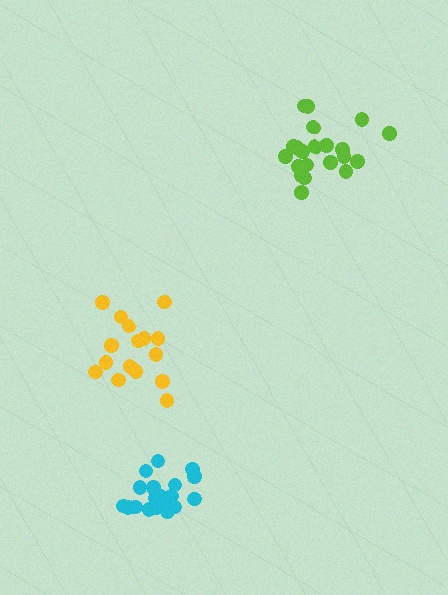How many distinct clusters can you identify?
There are 3 distinct clusters.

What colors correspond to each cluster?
The clusters are colored: lime, cyan, yellow.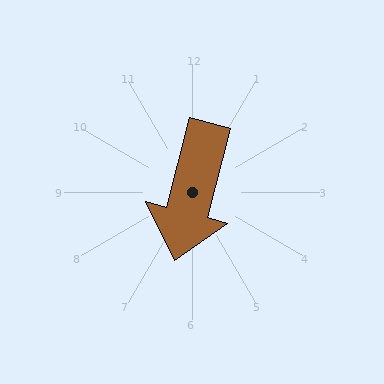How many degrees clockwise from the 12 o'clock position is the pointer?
Approximately 195 degrees.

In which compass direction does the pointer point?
South.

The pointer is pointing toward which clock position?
Roughly 6 o'clock.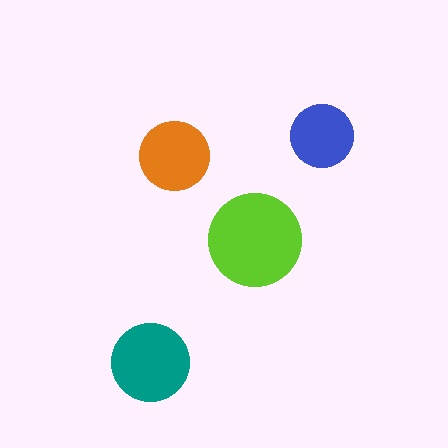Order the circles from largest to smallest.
the lime one, the teal one, the orange one, the blue one.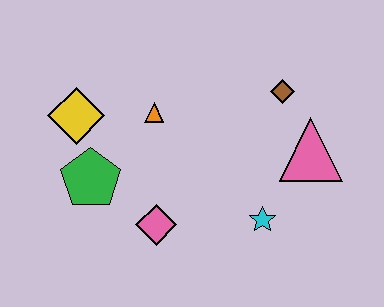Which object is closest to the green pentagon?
The yellow diamond is closest to the green pentagon.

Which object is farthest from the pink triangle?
The yellow diamond is farthest from the pink triangle.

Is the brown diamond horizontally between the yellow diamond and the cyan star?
No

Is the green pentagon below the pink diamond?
No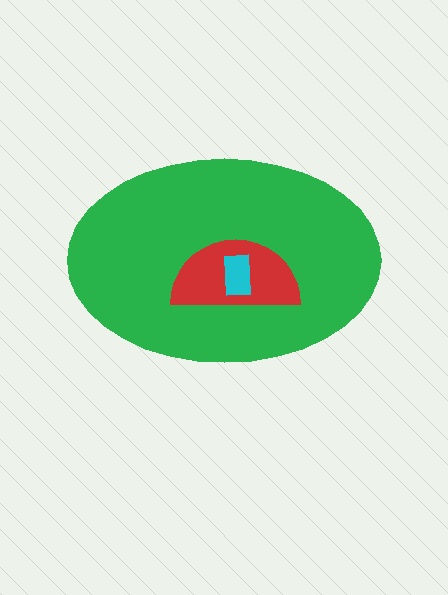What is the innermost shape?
The cyan rectangle.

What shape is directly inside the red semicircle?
The cyan rectangle.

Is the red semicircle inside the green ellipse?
Yes.